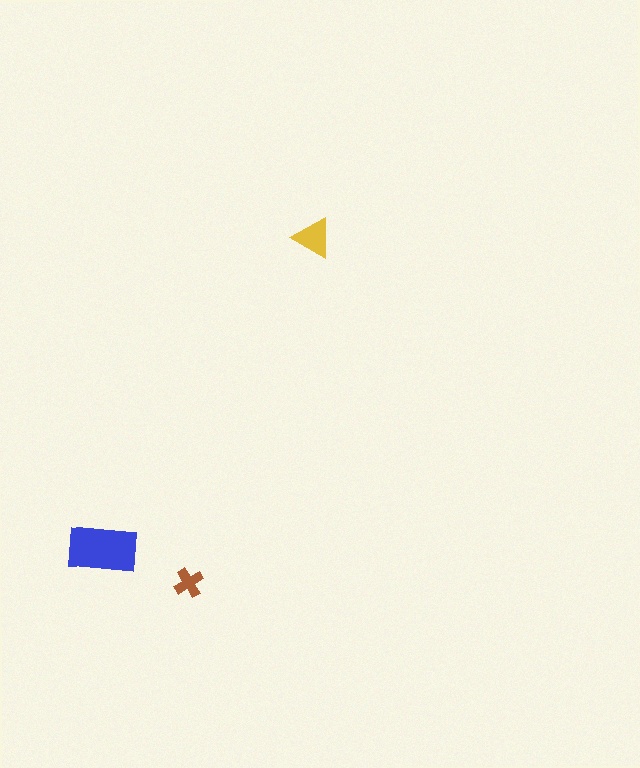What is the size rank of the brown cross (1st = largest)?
3rd.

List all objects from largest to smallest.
The blue rectangle, the yellow triangle, the brown cross.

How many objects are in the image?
There are 3 objects in the image.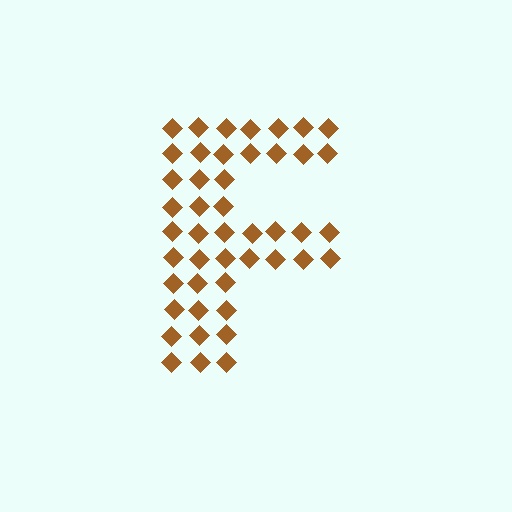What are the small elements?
The small elements are diamonds.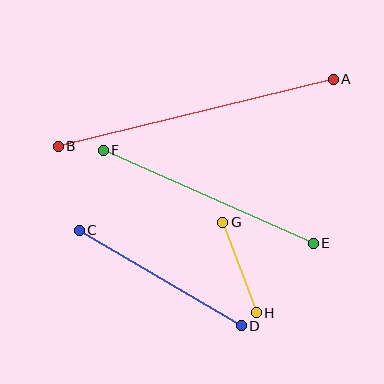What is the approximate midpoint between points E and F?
The midpoint is at approximately (208, 197) pixels.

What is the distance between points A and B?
The distance is approximately 283 pixels.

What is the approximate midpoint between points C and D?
The midpoint is at approximately (160, 278) pixels.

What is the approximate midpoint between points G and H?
The midpoint is at approximately (240, 267) pixels.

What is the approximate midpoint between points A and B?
The midpoint is at approximately (196, 113) pixels.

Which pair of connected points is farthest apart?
Points A and B are farthest apart.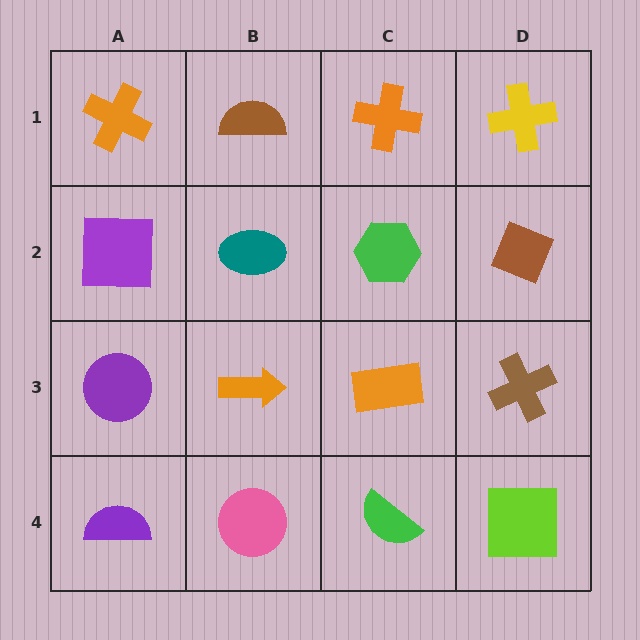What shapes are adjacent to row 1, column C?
A green hexagon (row 2, column C), a brown semicircle (row 1, column B), a yellow cross (row 1, column D).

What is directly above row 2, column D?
A yellow cross.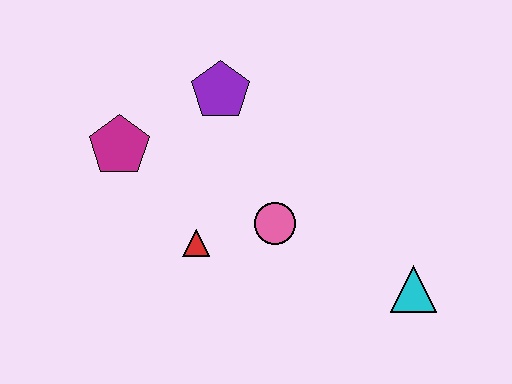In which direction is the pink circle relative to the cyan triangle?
The pink circle is to the left of the cyan triangle.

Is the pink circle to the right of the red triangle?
Yes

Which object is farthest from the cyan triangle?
The magenta pentagon is farthest from the cyan triangle.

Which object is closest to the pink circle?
The red triangle is closest to the pink circle.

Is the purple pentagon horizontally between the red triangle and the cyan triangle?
Yes